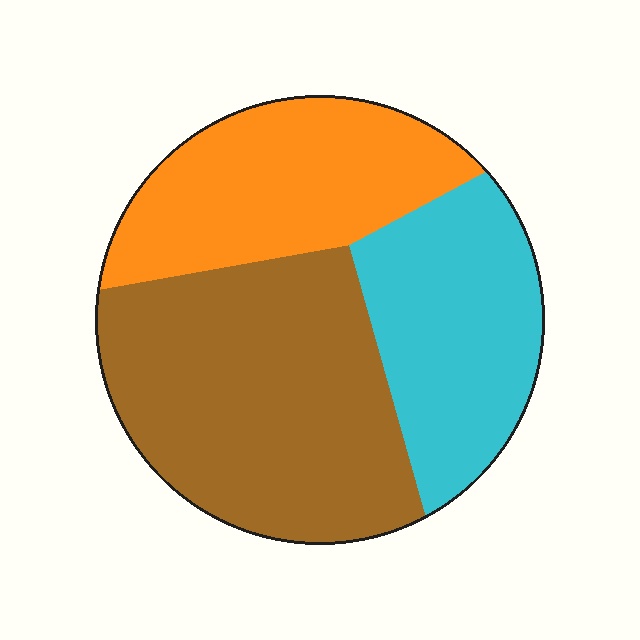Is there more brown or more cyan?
Brown.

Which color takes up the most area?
Brown, at roughly 45%.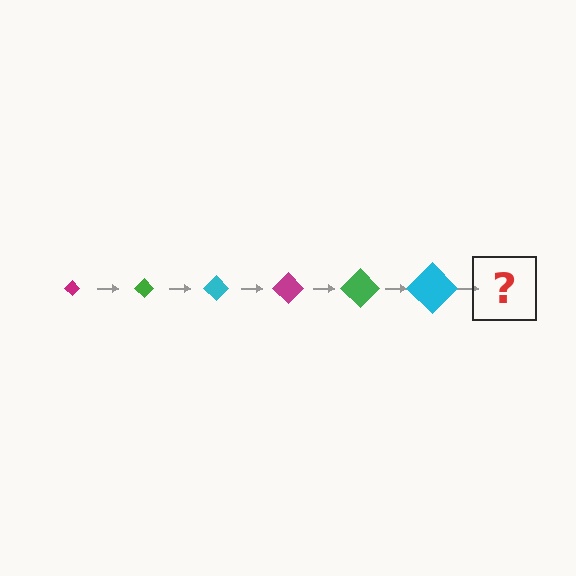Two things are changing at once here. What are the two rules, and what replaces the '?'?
The two rules are that the diamond grows larger each step and the color cycles through magenta, green, and cyan. The '?' should be a magenta diamond, larger than the previous one.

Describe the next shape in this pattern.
It should be a magenta diamond, larger than the previous one.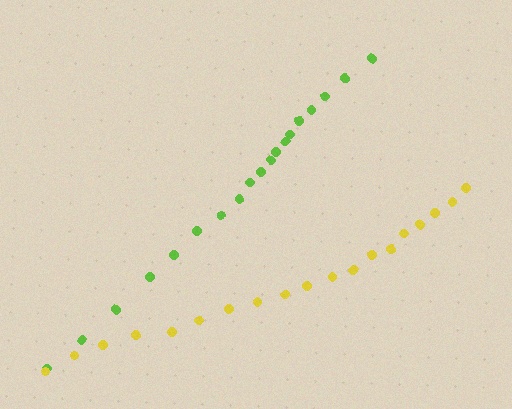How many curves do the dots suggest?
There are 2 distinct paths.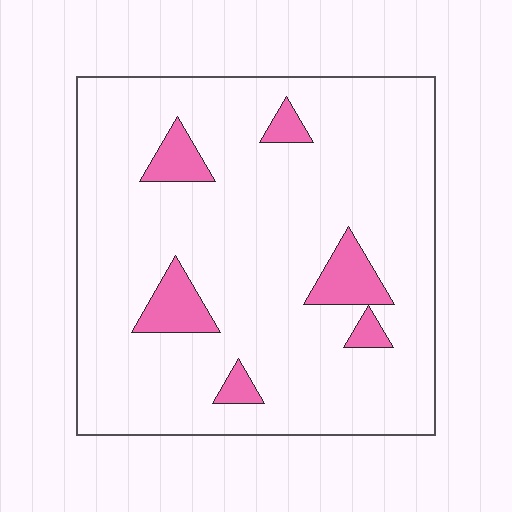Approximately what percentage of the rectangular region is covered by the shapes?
Approximately 10%.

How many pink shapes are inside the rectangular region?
6.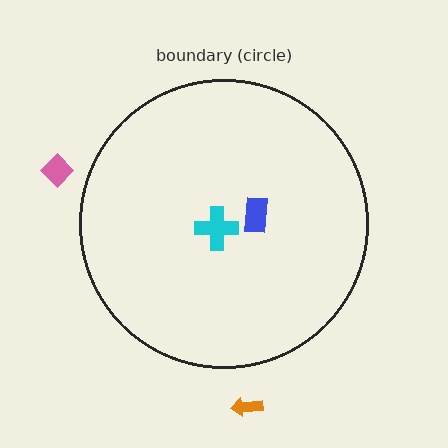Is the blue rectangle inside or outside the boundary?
Inside.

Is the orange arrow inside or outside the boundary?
Outside.